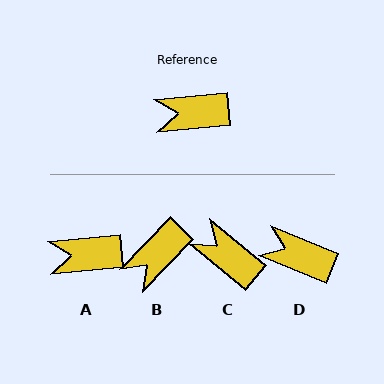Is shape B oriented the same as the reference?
No, it is off by about 41 degrees.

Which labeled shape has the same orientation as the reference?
A.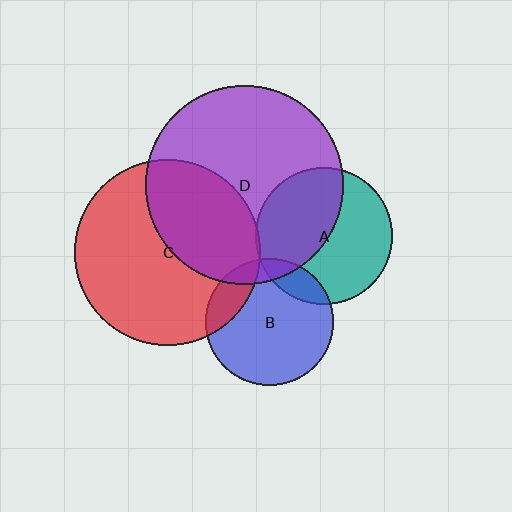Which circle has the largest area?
Circle D (purple).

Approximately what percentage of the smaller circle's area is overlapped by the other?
Approximately 5%.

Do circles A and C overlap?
Yes.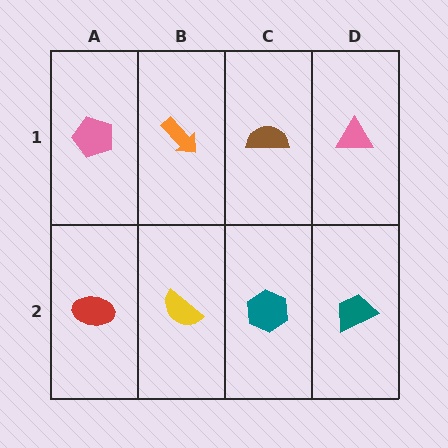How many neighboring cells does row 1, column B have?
3.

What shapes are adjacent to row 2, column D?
A pink triangle (row 1, column D), a teal hexagon (row 2, column C).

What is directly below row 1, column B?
A yellow semicircle.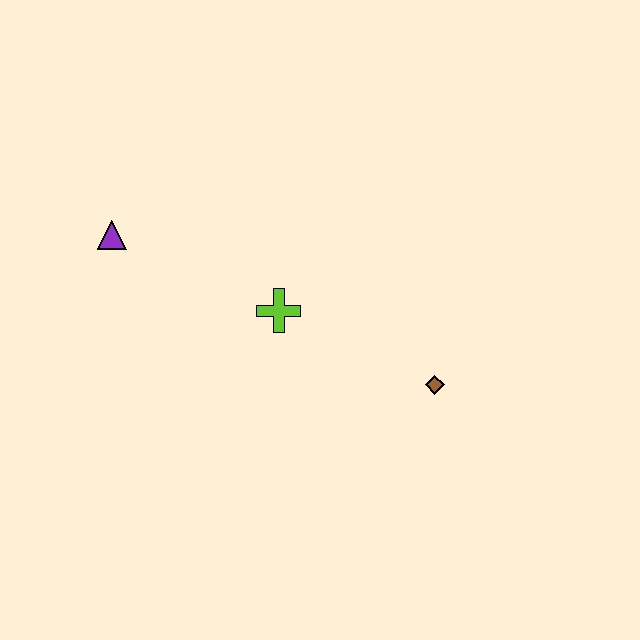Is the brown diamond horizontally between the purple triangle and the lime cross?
No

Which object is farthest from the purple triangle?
The brown diamond is farthest from the purple triangle.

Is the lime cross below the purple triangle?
Yes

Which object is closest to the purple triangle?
The lime cross is closest to the purple triangle.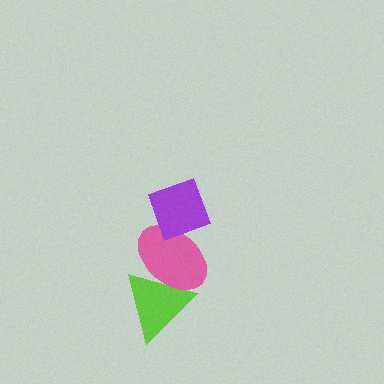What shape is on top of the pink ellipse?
The purple diamond is on top of the pink ellipse.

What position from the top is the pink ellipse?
The pink ellipse is 2nd from the top.